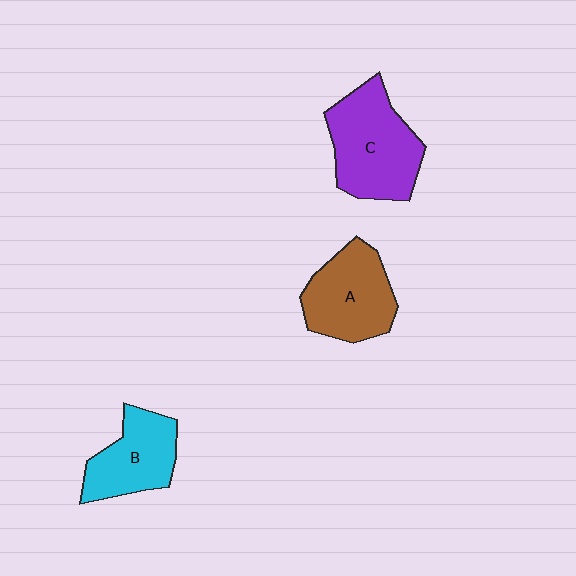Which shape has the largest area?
Shape C (purple).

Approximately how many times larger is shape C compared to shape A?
Approximately 1.2 times.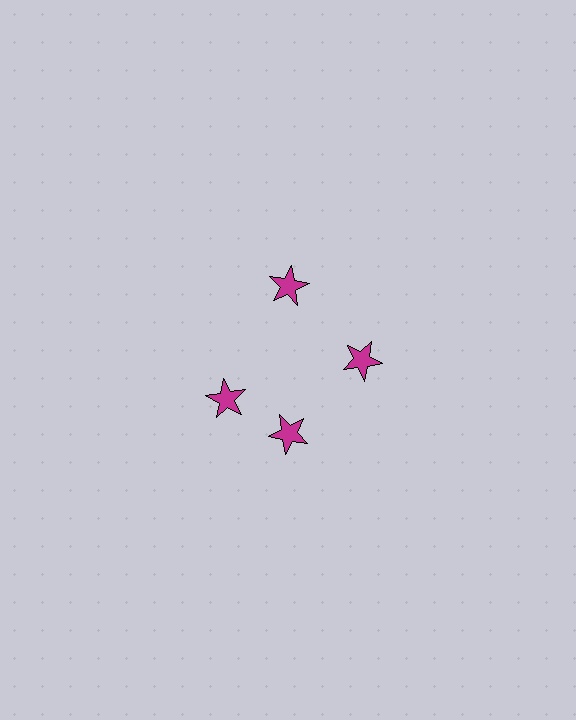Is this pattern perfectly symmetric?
No. The 4 magenta stars are arranged in a ring, but one element near the 9 o'clock position is rotated out of alignment along the ring, breaking the 4-fold rotational symmetry.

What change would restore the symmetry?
The symmetry would be restored by rotating it back into even spacing with its neighbors so that all 4 stars sit at equal angles and equal distance from the center.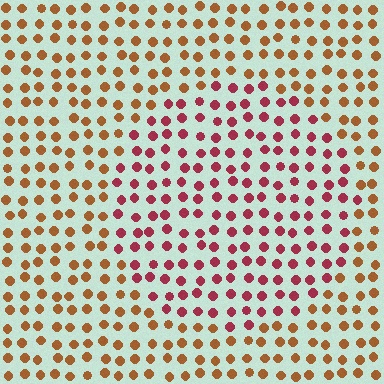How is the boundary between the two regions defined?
The boundary is defined purely by a slight shift in hue (about 41 degrees). Spacing, size, and orientation are identical on both sides.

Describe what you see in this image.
The image is filled with small brown elements in a uniform arrangement. A circle-shaped region is visible where the elements are tinted to a slightly different hue, forming a subtle color boundary.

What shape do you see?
I see a circle.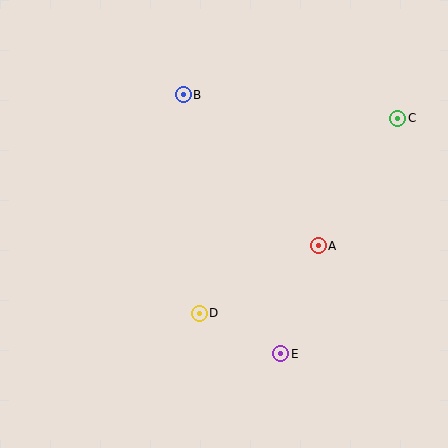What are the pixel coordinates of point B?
Point B is at (183, 95).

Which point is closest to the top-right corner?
Point C is closest to the top-right corner.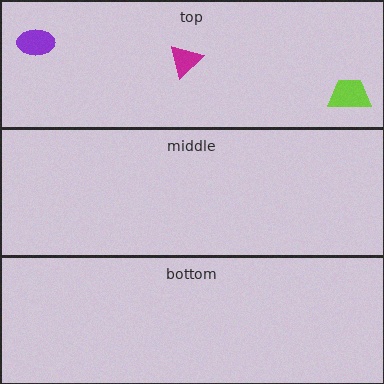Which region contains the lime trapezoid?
The top region.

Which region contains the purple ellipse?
The top region.